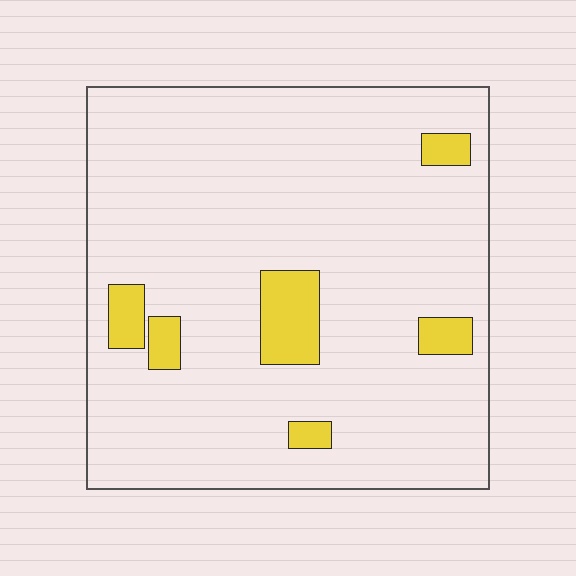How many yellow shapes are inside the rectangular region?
6.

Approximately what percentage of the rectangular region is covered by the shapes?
Approximately 10%.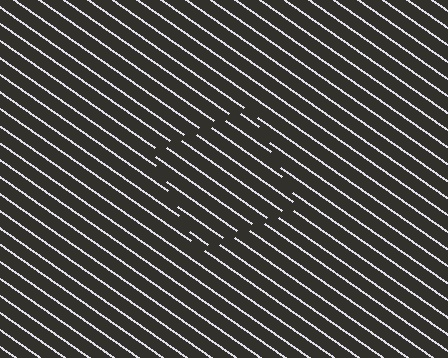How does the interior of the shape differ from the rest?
The interior of the shape contains the same grating, shifted by half a period — the contour is defined by the phase discontinuity where line-ends from the inner and outer gratings abut.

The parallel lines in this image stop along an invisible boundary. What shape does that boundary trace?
An illusory square. The interior of the shape contains the same grating, shifted by half a period — the contour is defined by the phase discontinuity where line-ends from the inner and outer gratings abut.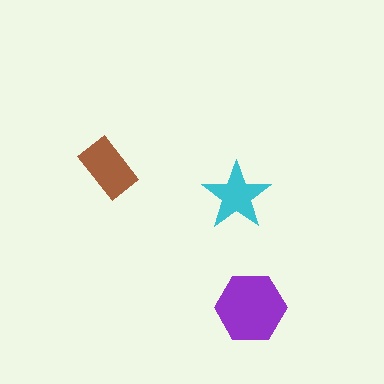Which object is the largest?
The purple hexagon.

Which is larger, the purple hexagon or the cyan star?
The purple hexagon.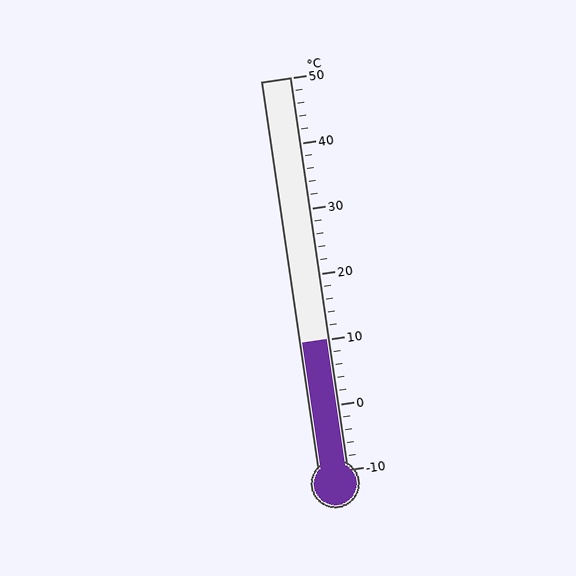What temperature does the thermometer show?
The thermometer shows approximately 10°C.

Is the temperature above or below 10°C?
The temperature is at 10°C.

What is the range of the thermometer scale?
The thermometer scale ranges from -10°C to 50°C.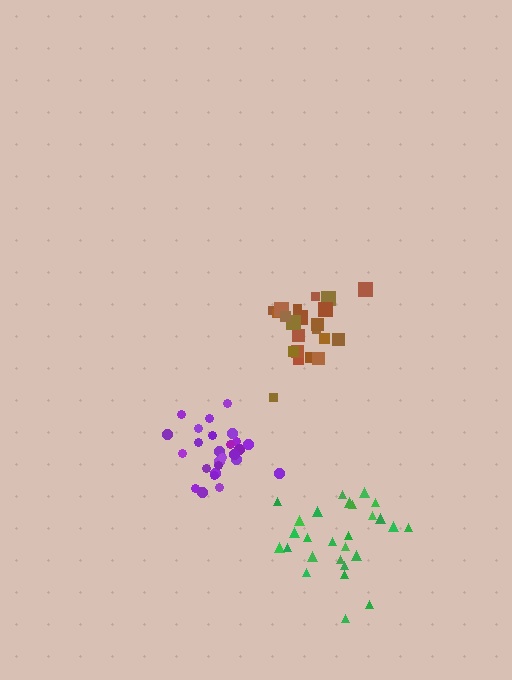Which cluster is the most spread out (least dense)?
Green.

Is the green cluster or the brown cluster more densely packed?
Brown.